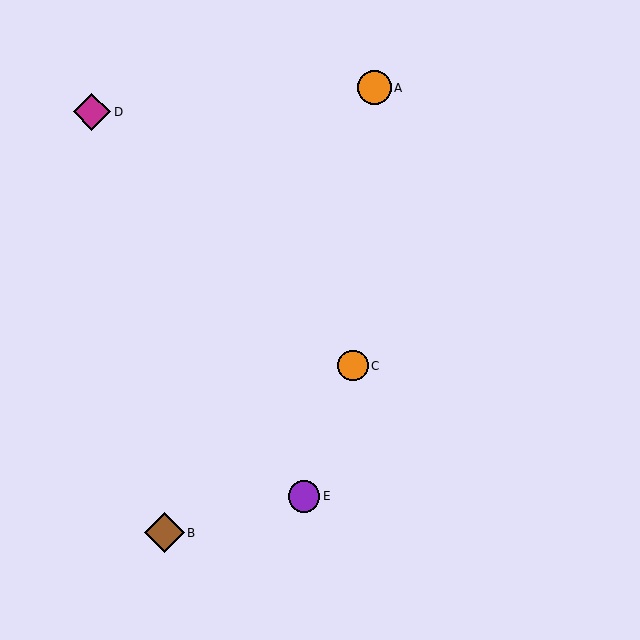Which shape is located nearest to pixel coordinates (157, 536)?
The brown diamond (labeled B) at (165, 533) is nearest to that location.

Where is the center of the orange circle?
The center of the orange circle is at (374, 88).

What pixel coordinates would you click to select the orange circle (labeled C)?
Click at (353, 366) to select the orange circle C.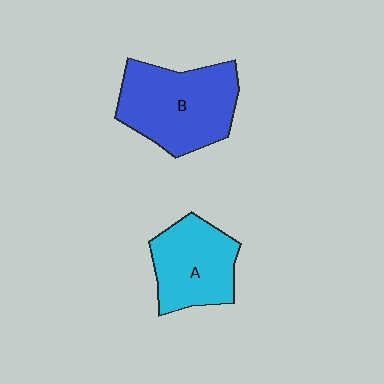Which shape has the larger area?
Shape B (blue).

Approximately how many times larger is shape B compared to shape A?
Approximately 1.3 times.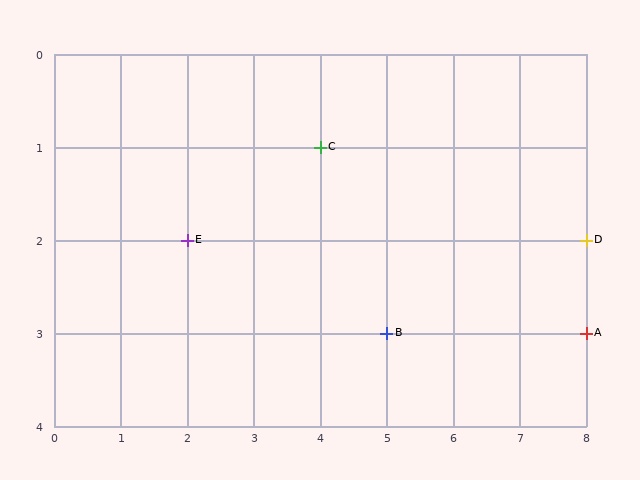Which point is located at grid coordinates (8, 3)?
Point A is at (8, 3).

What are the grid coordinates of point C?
Point C is at grid coordinates (4, 1).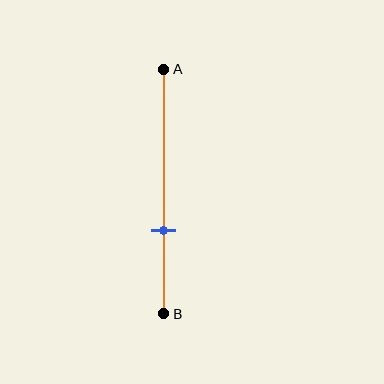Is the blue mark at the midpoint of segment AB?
No, the mark is at about 65% from A, not at the 50% midpoint.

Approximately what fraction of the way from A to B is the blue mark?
The blue mark is approximately 65% of the way from A to B.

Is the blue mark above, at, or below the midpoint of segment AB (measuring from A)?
The blue mark is below the midpoint of segment AB.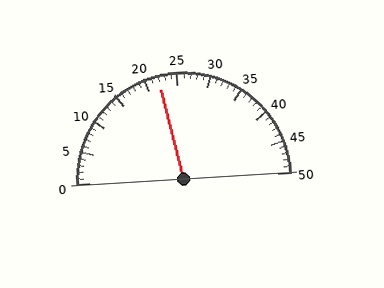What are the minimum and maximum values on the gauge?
The gauge ranges from 0 to 50.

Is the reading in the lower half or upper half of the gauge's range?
The reading is in the lower half of the range (0 to 50).